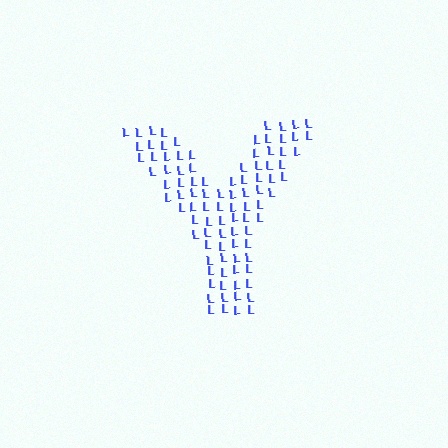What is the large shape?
The large shape is the letter Y.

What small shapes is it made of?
It is made of small letter L's.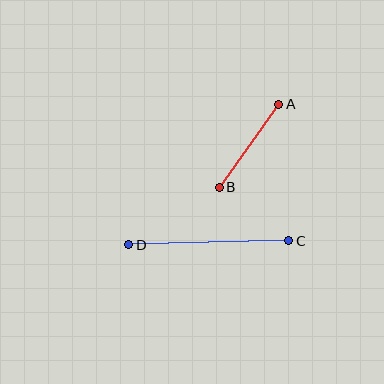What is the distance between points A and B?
The distance is approximately 102 pixels.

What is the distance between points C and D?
The distance is approximately 160 pixels.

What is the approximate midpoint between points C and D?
The midpoint is at approximately (209, 243) pixels.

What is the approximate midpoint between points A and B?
The midpoint is at approximately (249, 146) pixels.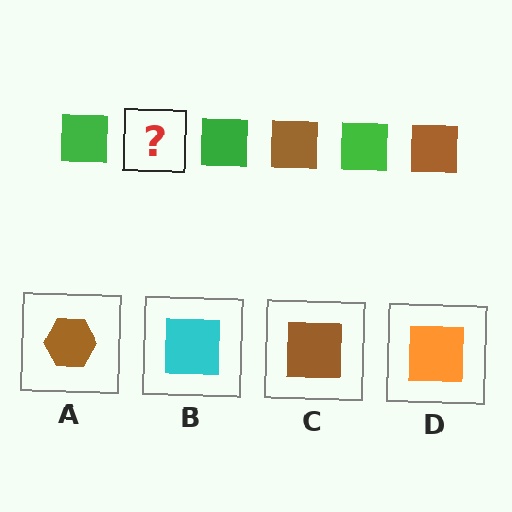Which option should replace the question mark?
Option C.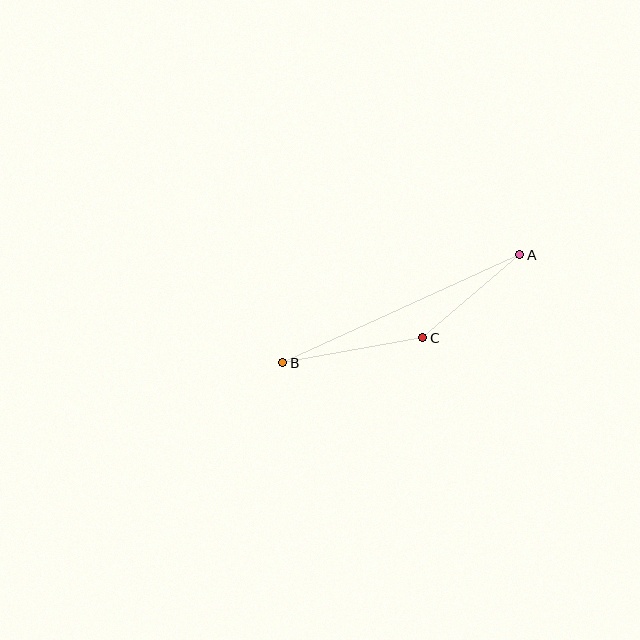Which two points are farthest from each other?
Points A and B are farthest from each other.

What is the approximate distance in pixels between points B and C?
The distance between B and C is approximately 142 pixels.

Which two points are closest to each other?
Points A and C are closest to each other.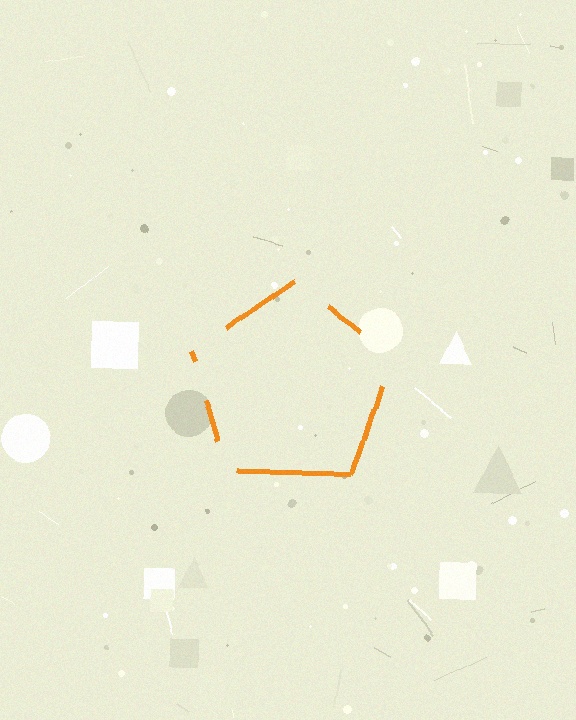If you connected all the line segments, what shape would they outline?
They would outline a pentagon.